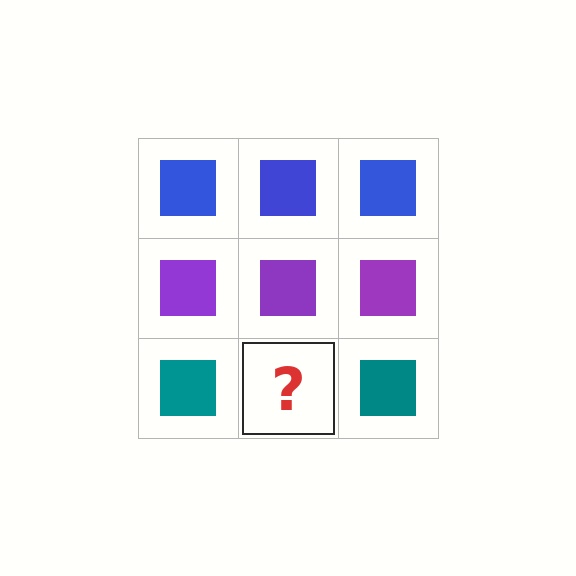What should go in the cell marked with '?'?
The missing cell should contain a teal square.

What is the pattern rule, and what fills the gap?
The rule is that each row has a consistent color. The gap should be filled with a teal square.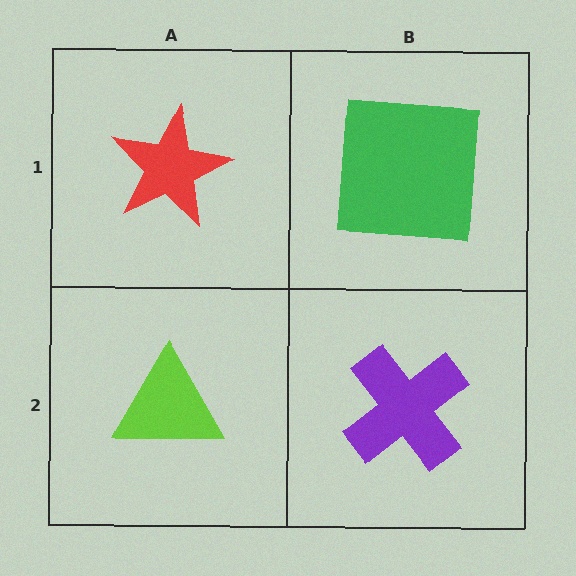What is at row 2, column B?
A purple cross.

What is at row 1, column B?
A green square.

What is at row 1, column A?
A red star.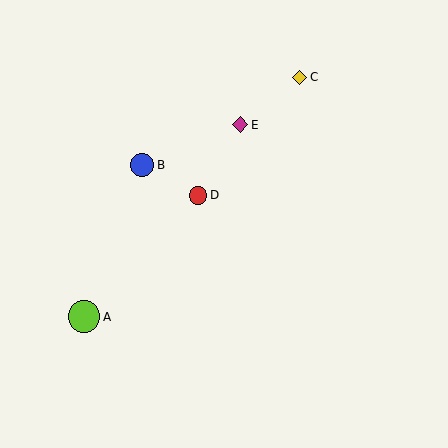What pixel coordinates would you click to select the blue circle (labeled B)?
Click at (142, 165) to select the blue circle B.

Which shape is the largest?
The lime circle (labeled A) is the largest.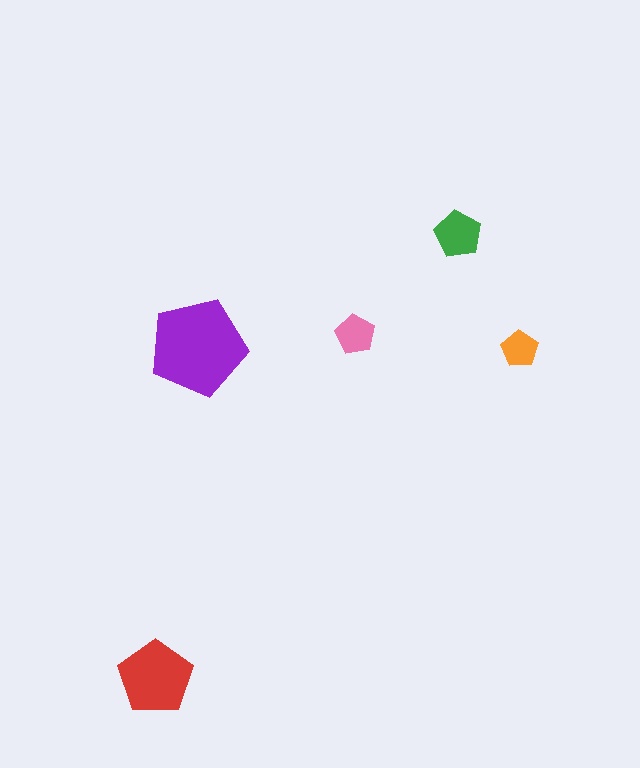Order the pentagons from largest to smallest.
the purple one, the red one, the green one, the pink one, the orange one.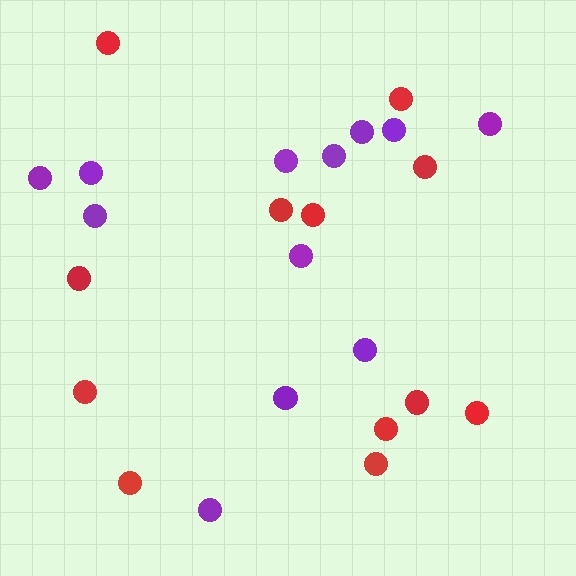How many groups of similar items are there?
There are 2 groups: one group of red circles (12) and one group of purple circles (12).